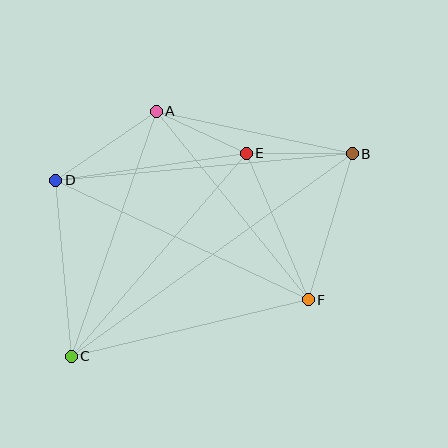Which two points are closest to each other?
Points A and E are closest to each other.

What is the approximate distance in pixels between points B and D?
The distance between B and D is approximately 298 pixels.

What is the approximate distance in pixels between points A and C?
The distance between A and C is approximately 259 pixels.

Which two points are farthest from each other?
Points B and C are farthest from each other.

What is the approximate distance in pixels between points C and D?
The distance between C and D is approximately 177 pixels.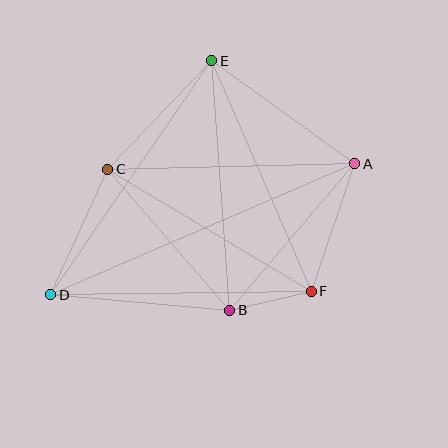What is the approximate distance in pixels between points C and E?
The distance between C and E is approximately 150 pixels.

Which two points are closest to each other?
Points B and F are closest to each other.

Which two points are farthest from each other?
Points A and D are farthest from each other.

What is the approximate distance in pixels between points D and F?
The distance between D and F is approximately 261 pixels.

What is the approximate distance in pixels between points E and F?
The distance between E and F is approximately 251 pixels.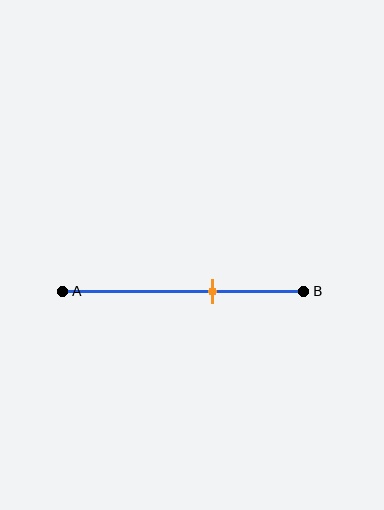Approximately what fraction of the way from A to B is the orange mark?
The orange mark is approximately 60% of the way from A to B.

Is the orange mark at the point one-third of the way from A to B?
No, the mark is at about 60% from A, not at the 33% one-third point.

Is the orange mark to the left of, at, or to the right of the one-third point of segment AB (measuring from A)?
The orange mark is to the right of the one-third point of segment AB.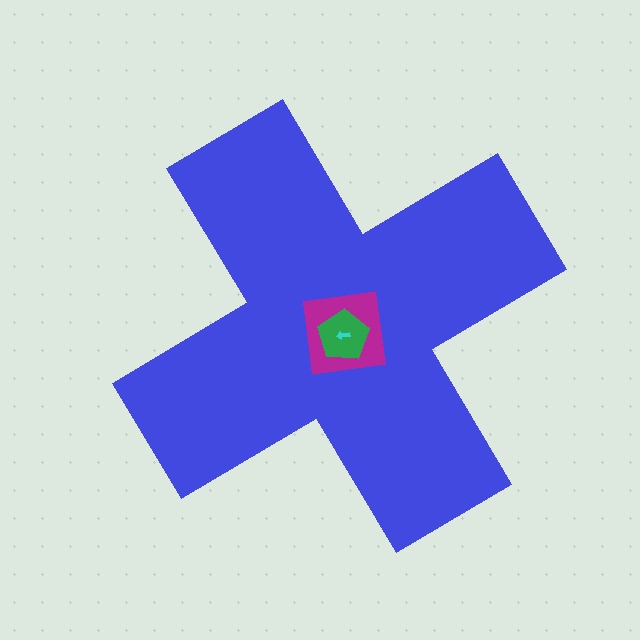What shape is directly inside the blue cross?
The magenta square.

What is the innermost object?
The cyan arrow.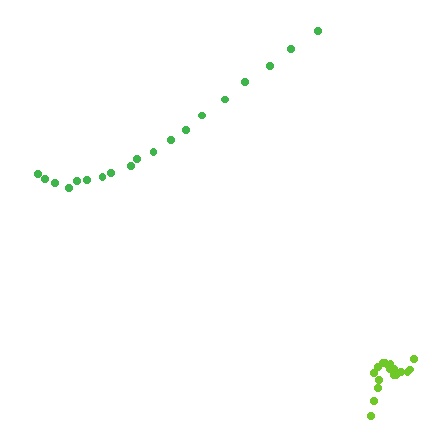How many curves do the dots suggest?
There are 2 distinct paths.